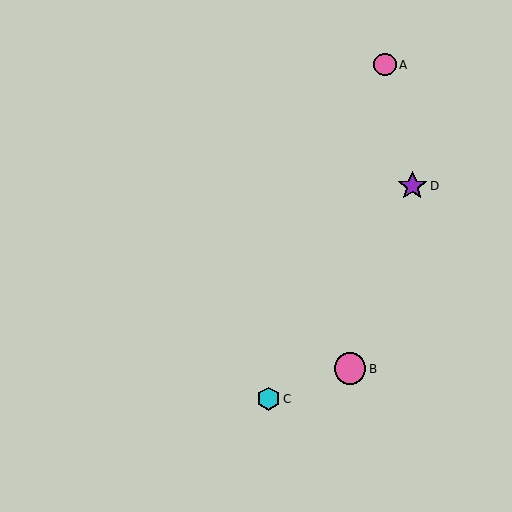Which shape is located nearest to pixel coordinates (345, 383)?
The pink circle (labeled B) at (350, 369) is nearest to that location.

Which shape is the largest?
The pink circle (labeled B) is the largest.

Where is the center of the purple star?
The center of the purple star is at (412, 186).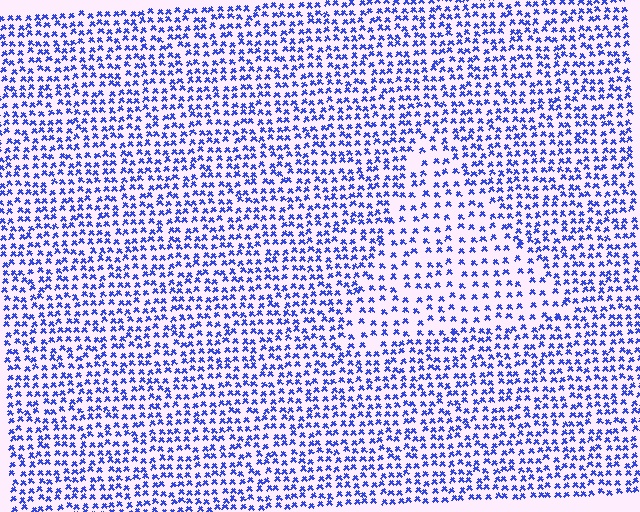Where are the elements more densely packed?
The elements are more densely packed outside the triangle boundary.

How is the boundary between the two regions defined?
The boundary is defined by a change in element density (approximately 1.7x ratio). All elements are the same color, size, and shape.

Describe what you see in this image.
The image contains small blue elements arranged at two different densities. A triangle-shaped region is visible where the elements are less densely packed than the surrounding area.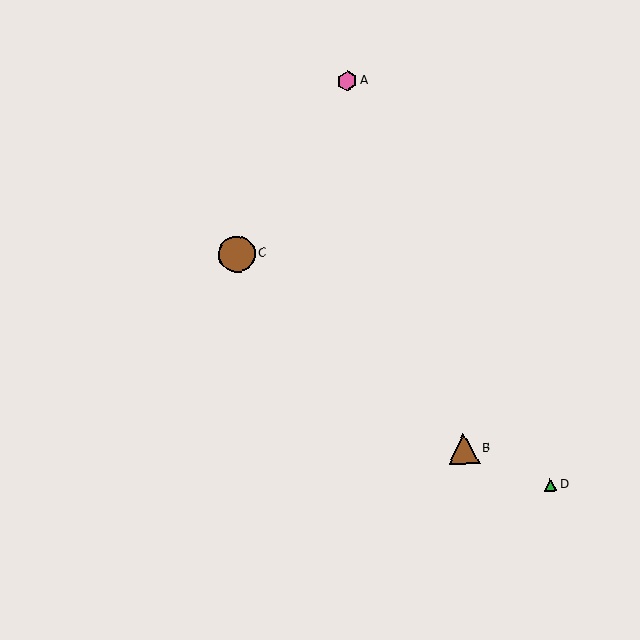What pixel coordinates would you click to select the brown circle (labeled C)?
Click at (237, 254) to select the brown circle C.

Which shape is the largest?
The brown circle (labeled C) is the largest.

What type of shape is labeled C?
Shape C is a brown circle.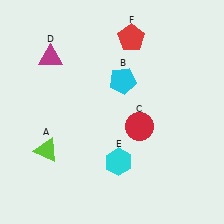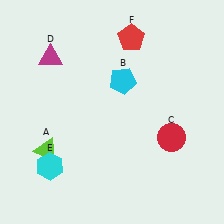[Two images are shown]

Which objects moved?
The objects that moved are: the red circle (C), the cyan hexagon (E).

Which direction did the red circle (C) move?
The red circle (C) moved right.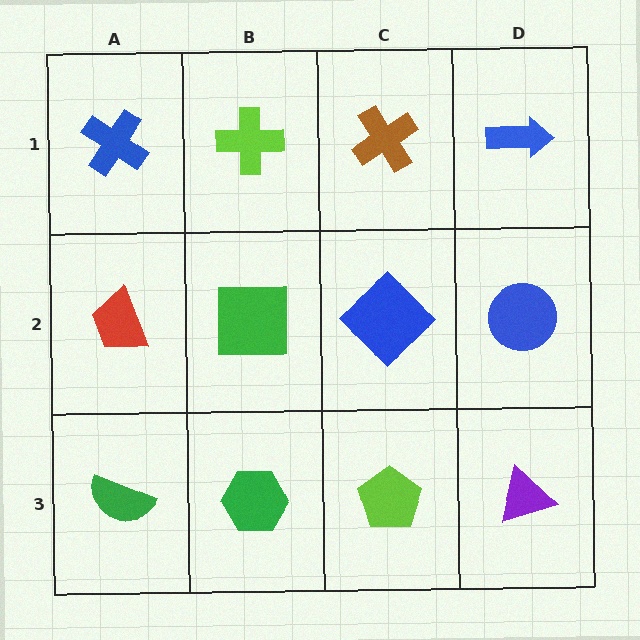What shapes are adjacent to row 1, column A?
A red trapezoid (row 2, column A), a lime cross (row 1, column B).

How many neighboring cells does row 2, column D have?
3.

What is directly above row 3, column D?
A blue circle.